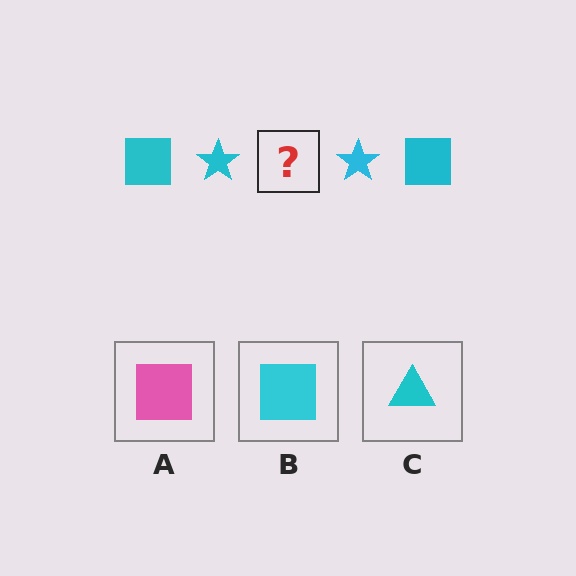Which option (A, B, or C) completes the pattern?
B.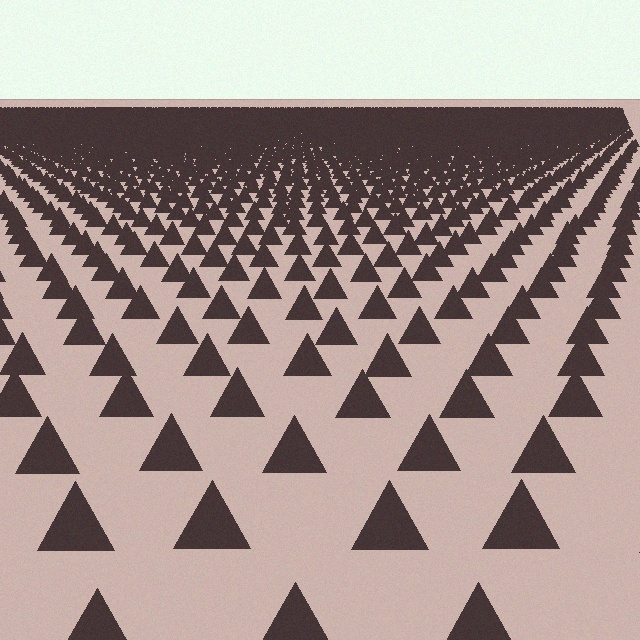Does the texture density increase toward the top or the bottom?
Density increases toward the top.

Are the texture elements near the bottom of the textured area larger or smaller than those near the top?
Larger. Near the bottom, elements are closer to the viewer and appear at a bigger on-screen size.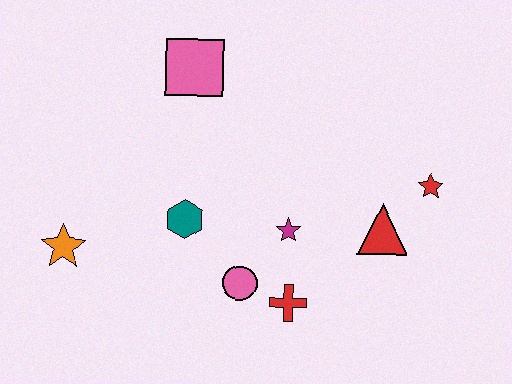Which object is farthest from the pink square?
The red star is farthest from the pink square.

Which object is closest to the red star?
The red triangle is closest to the red star.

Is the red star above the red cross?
Yes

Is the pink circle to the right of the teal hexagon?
Yes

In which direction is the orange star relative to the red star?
The orange star is to the left of the red star.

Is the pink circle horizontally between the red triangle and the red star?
No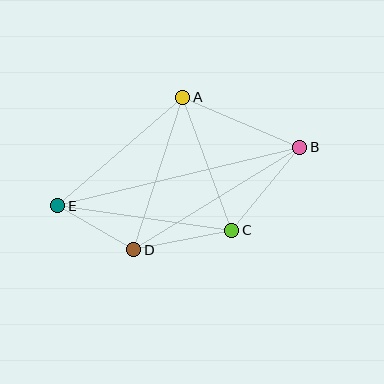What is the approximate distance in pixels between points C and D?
The distance between C and D is approximately 100 pixels.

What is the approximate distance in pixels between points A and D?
The distance between A and D is approximately 160 pixels.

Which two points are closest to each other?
Points D and E are closest to each other.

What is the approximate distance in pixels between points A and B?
The distance between A and B is approximately 128 pixels.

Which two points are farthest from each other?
Points B and E are farthest from each other.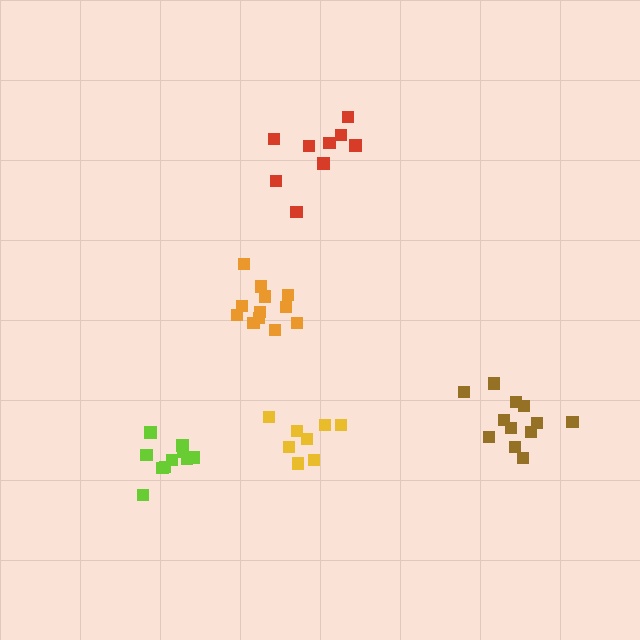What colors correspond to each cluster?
The clusters are colored: red, orange, brown, yellow, lime.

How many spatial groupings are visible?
There are 5 spatial groupings.